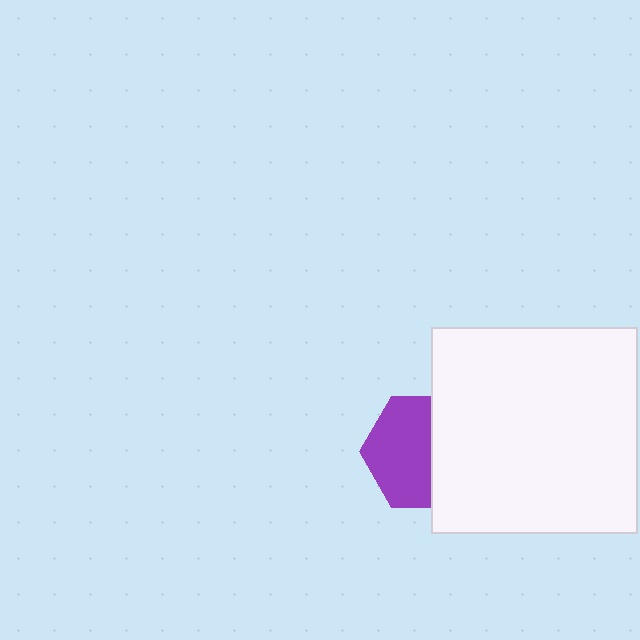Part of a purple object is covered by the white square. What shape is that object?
It is a hexagon.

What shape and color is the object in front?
The object in front is a white square.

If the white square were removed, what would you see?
You would see the complete purple hexagon.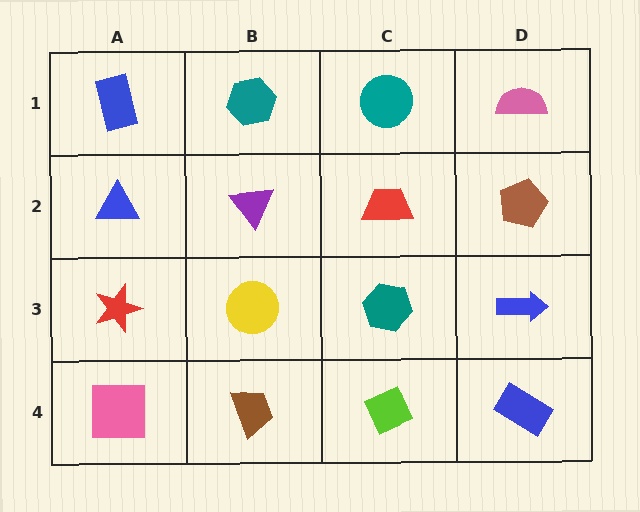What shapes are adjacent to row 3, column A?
A blue triangle (row 2, column A), a pink square (row 4, column A), a yellow circle (row 3, column B).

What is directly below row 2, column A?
A red star.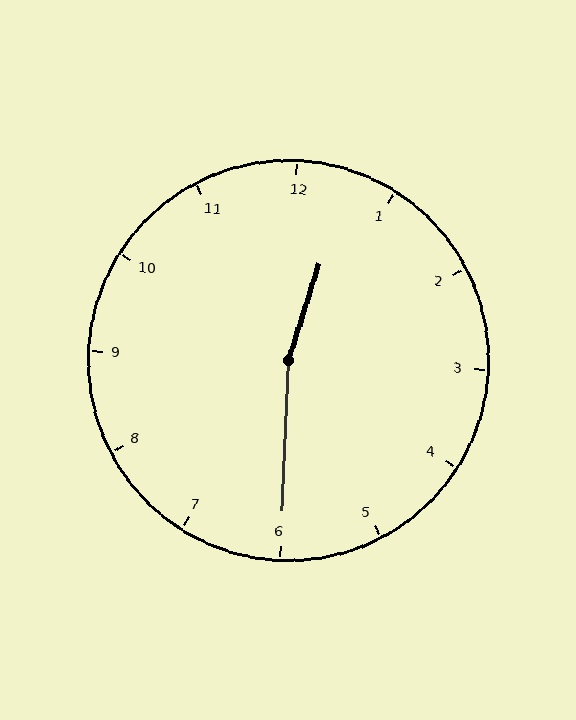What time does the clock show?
12:30.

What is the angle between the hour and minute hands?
Approximately 165 degrees.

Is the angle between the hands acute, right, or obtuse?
It is obtuse.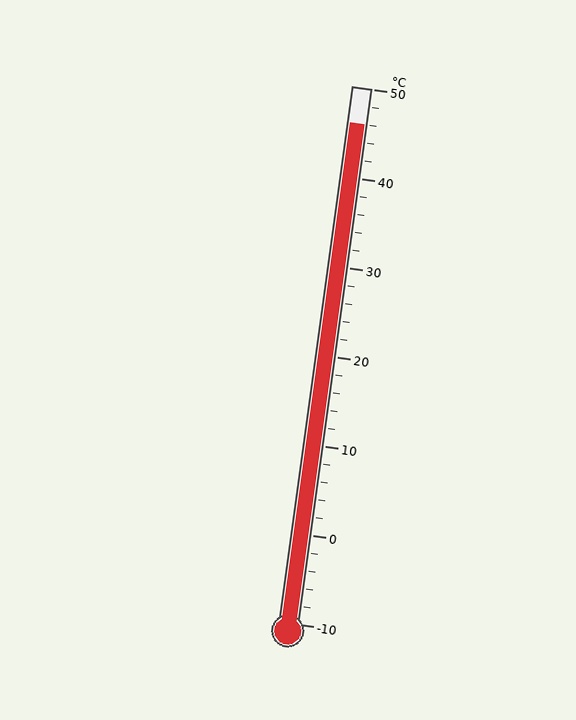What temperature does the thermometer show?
The thermometer shows approximately 46°C.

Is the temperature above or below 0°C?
The temperature is above 0°C.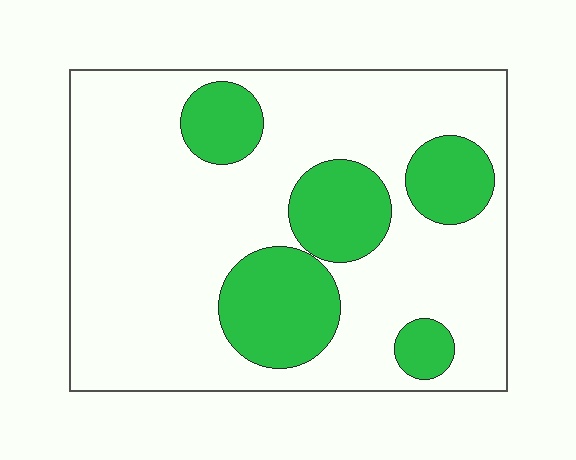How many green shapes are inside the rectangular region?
5.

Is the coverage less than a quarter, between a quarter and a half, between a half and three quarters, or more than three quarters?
Less than a quarter.